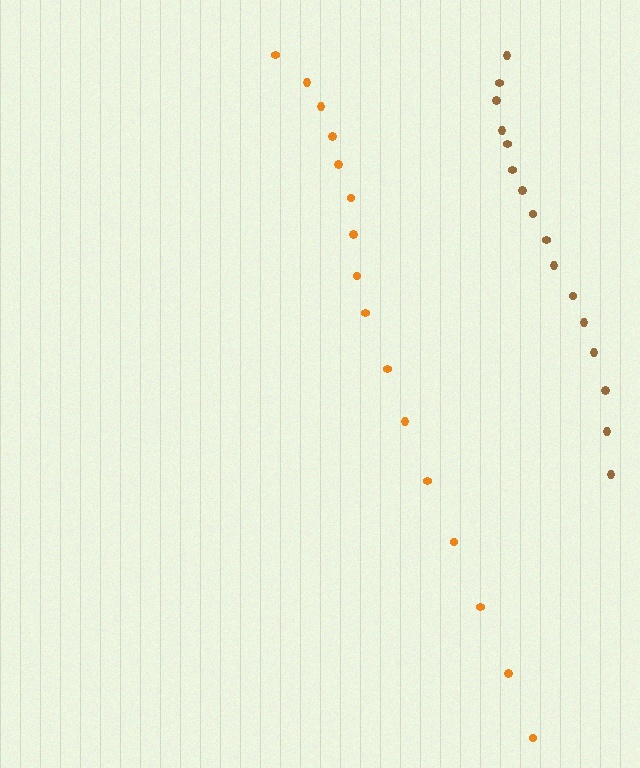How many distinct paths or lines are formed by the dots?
There are 2 distinct paths.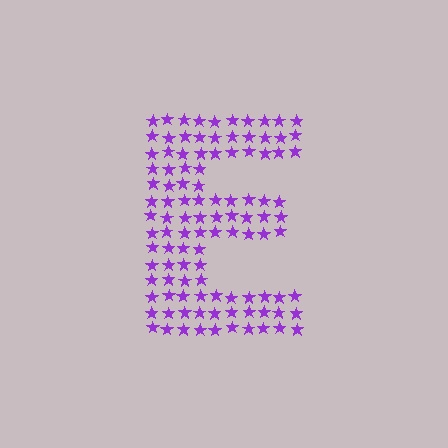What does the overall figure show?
The overall figure shows the letter E.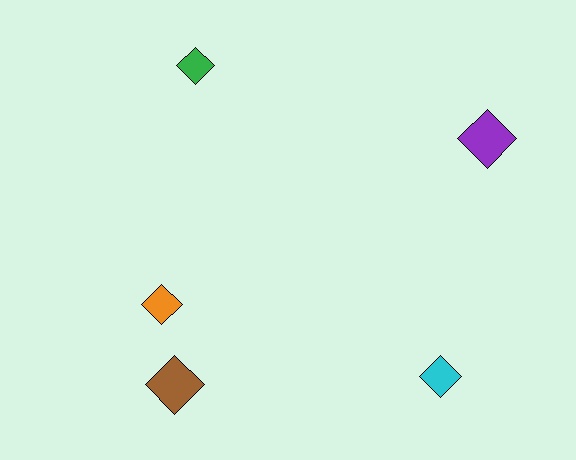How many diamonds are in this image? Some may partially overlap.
There are 5 diamonds.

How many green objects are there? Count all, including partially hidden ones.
There is 1 green object.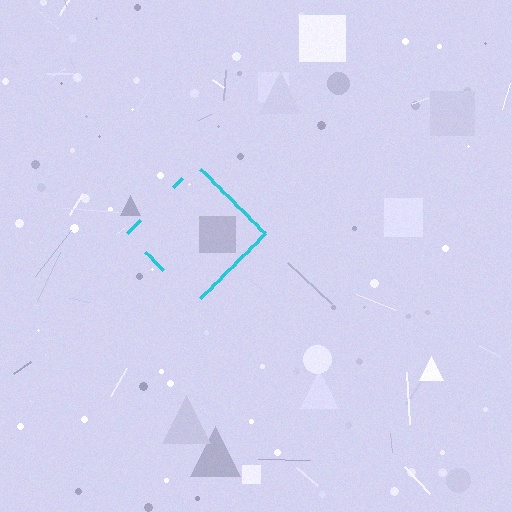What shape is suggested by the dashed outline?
The dashed outline suggests a diamond.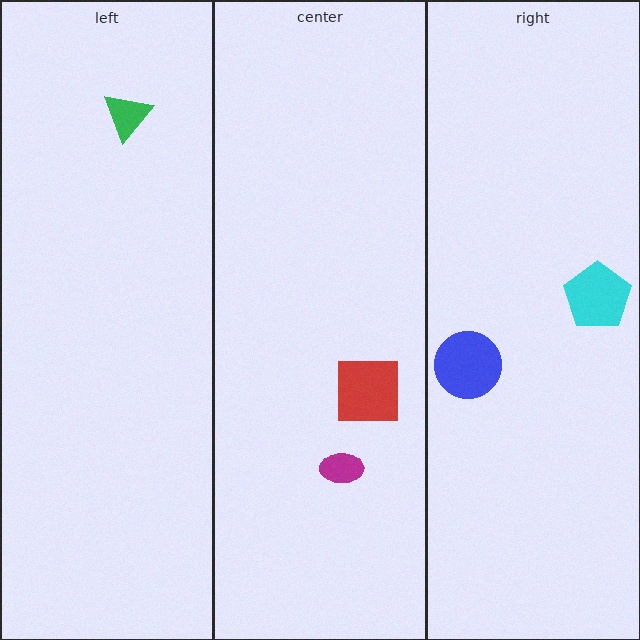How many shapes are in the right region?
2.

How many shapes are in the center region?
2.